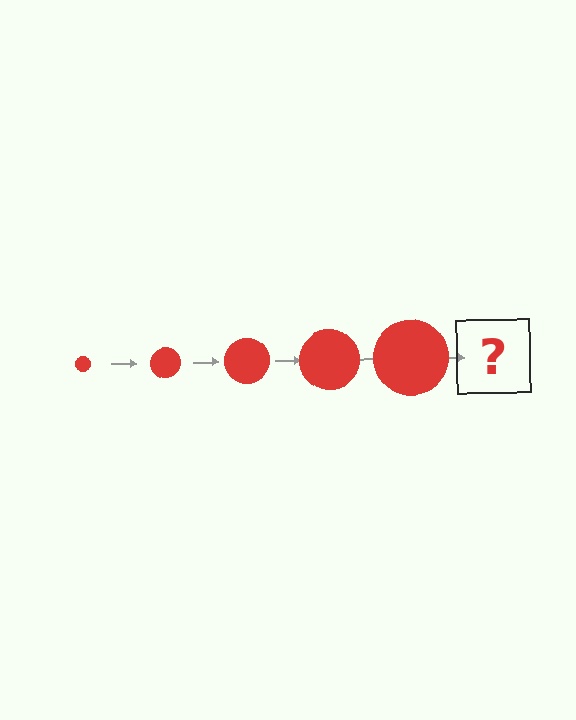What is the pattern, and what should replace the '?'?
The pattern is that the circle gets progressively larger each step. The '?' should be a red circle, larger than the previous one.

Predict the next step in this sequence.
The next step is a red circle, larger than the previous one.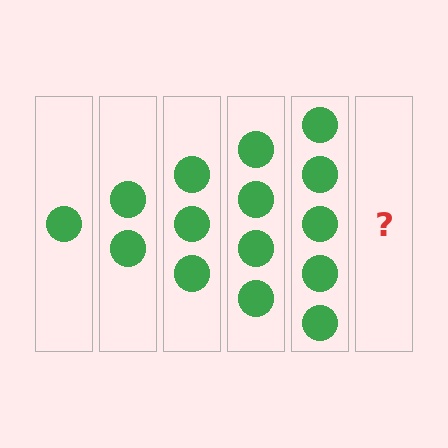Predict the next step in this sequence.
The next step is 6 circles.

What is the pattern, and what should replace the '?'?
The pattern is that each step adds one more circle. The '?' should be 6 circles.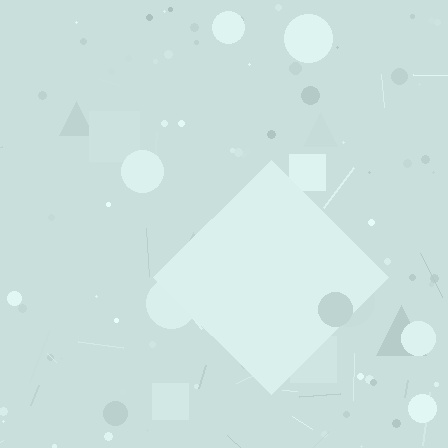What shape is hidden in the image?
A diamond is hidden in the image.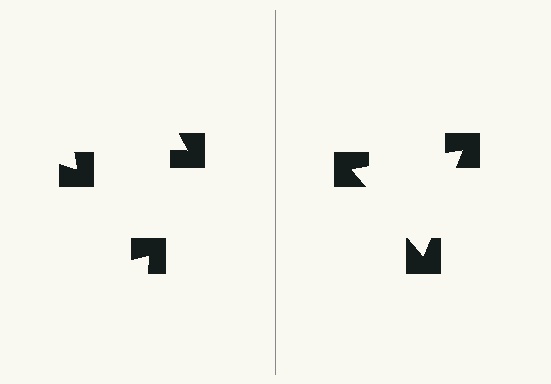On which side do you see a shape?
An illusory triangle appears on the right side. On the left side the wedge cuts are rotated, so no coherent shape forms.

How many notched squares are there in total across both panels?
6 — 3 on each side.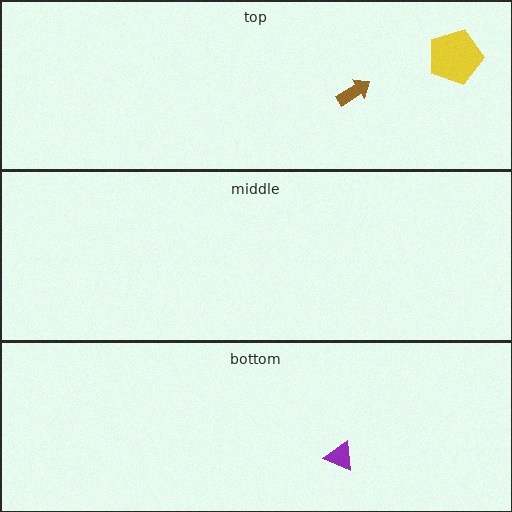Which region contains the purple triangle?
The bottom region.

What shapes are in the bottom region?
The purple triangle.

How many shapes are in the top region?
2.